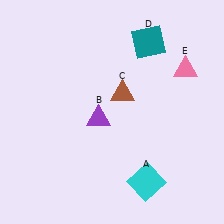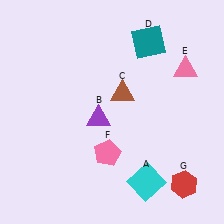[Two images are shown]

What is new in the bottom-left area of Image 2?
A pink pentagon (F) was added in the bottom-left area of Image 2.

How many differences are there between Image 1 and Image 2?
There are 2 differences between the two images.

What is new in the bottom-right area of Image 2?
A red hexagon (G) was added in the bottom-right area of Image 2.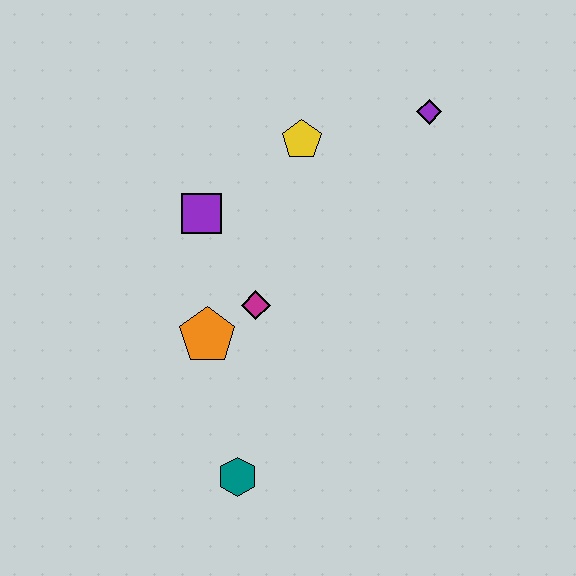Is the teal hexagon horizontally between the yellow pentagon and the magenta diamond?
No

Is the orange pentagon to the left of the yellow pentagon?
Yes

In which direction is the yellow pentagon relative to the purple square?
The yellow pentagon is to the right of the purple square.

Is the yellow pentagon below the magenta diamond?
No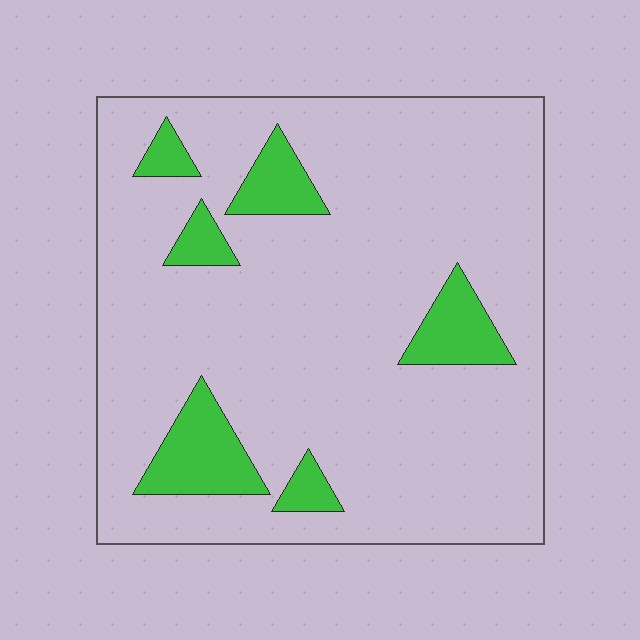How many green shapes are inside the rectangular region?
6.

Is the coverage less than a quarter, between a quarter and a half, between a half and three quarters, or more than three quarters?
Less than a quarter.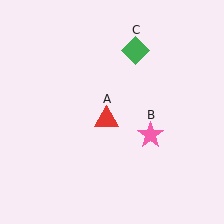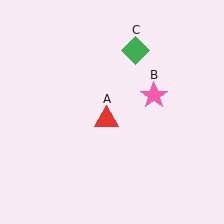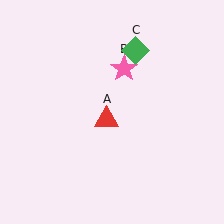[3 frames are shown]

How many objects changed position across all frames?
1 object changed position: pink star (object B).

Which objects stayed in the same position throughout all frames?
Red triangle (object A) and green diamond (object C) remained stationary.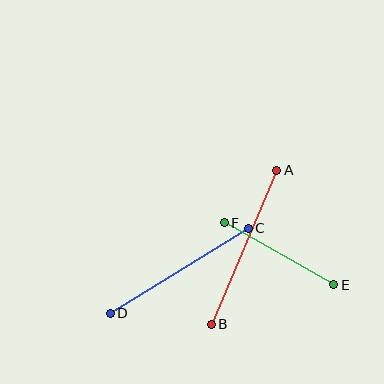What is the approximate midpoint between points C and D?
The midpoint is at approximately (179, 271) pixels.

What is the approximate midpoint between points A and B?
The midpoint is at approximately (244, 247) pixels.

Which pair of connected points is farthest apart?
Points A and B are farthest apart.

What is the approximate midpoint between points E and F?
The midpoint is at approximately (279, 254) pixels.